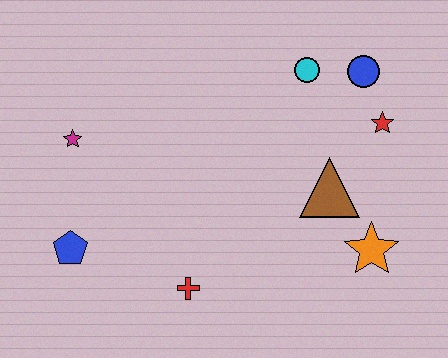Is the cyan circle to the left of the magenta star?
No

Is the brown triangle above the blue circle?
No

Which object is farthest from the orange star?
The magenta star is farthest from the orange star.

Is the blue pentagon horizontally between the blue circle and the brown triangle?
No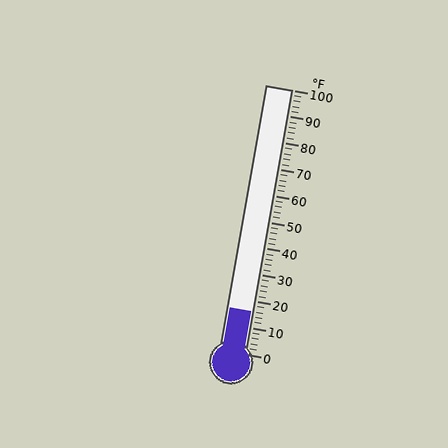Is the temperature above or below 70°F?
The temperature is below 70°F.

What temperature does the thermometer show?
The thermometer shows approximately 16°F.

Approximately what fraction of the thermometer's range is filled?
The thermometer is filled to approximately 15% of its range.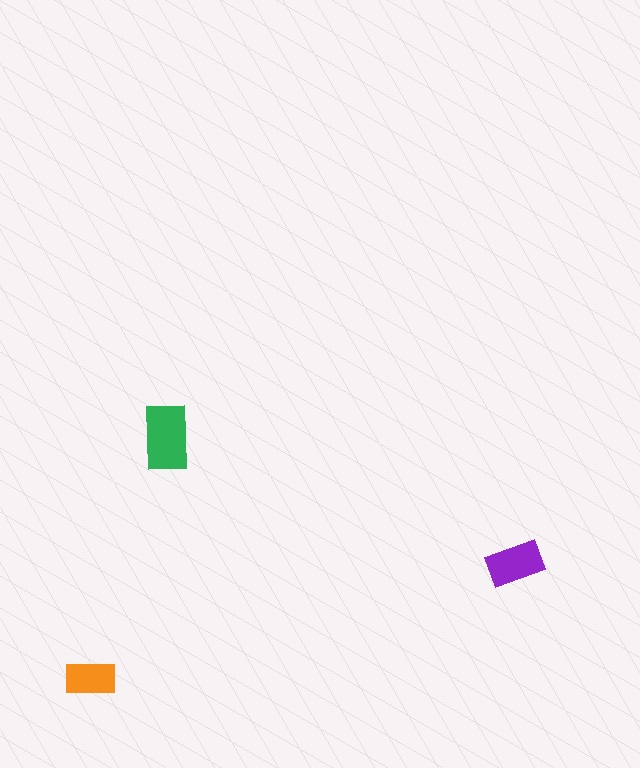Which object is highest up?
The green rectangle is topmost.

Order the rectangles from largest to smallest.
the green one, the purple one, the orange one.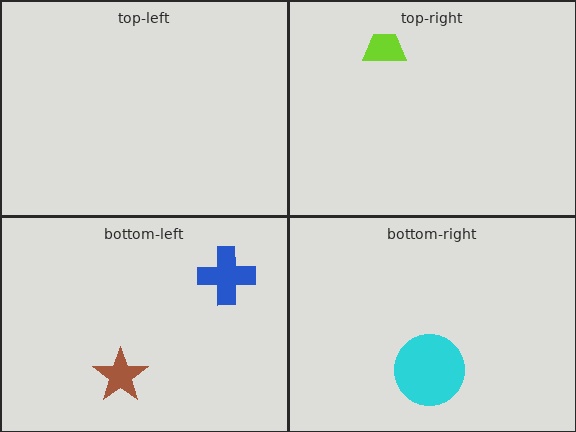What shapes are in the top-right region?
The lime trapezoid.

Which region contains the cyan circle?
The bottom-right region.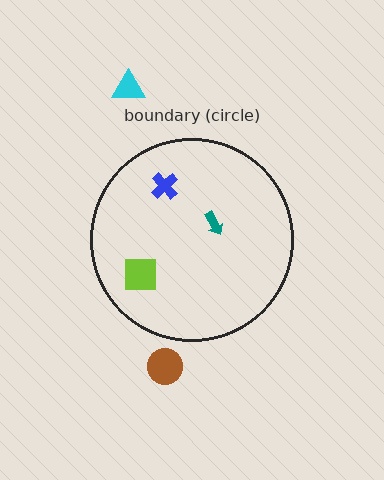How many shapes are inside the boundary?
3 inside, 2 outside.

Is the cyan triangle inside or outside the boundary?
Outside.